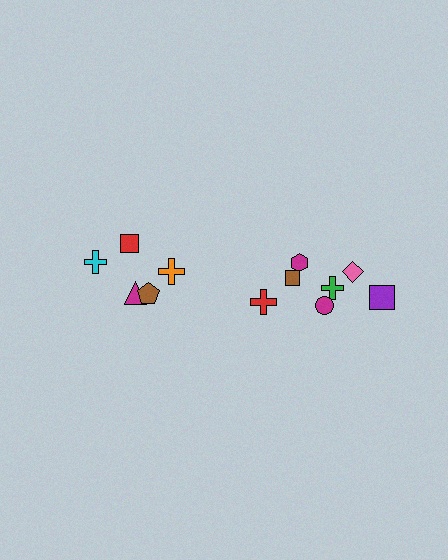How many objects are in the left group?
There are 5 objects.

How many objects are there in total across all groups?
There are 12 objects.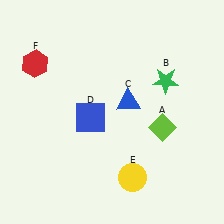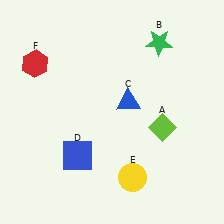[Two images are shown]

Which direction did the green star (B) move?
The green star (B) moved up.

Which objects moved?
The objects that moved are: the green star (B), the blue square (D).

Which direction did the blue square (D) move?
The blue square (D) moved down.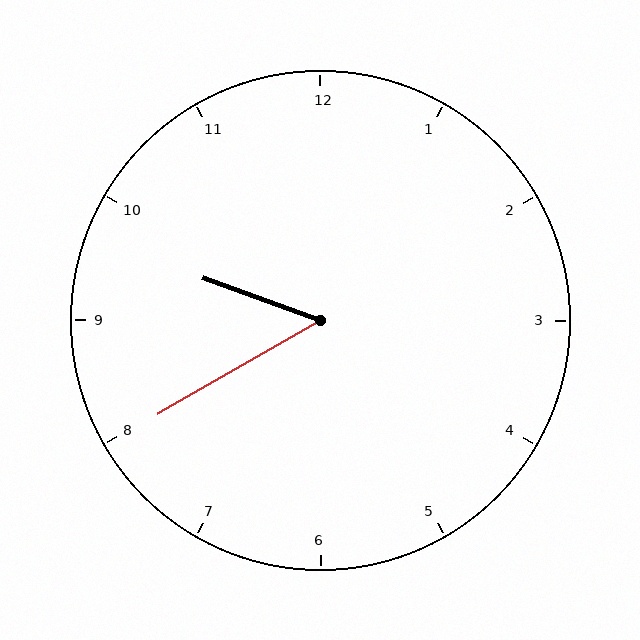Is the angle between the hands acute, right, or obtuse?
It is acute.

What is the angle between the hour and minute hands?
Approximately 50 degrees.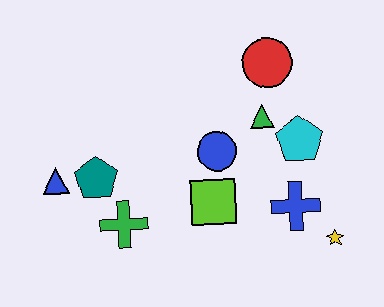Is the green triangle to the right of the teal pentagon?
Yes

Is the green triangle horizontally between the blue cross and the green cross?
Yes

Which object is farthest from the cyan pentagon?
The blue triangle is farthest from the cyan pentagon.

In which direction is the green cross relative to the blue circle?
The green cross is to the left of the blue circle.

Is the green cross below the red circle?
Yes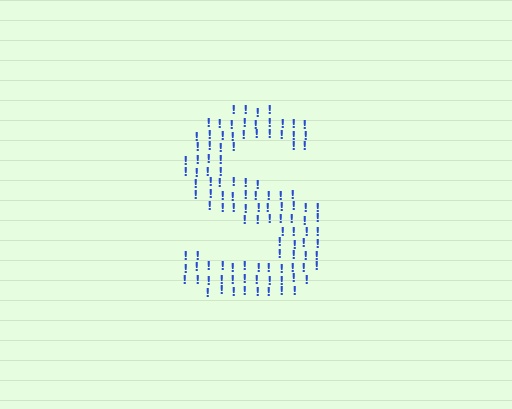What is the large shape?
The large shape is the letter S.